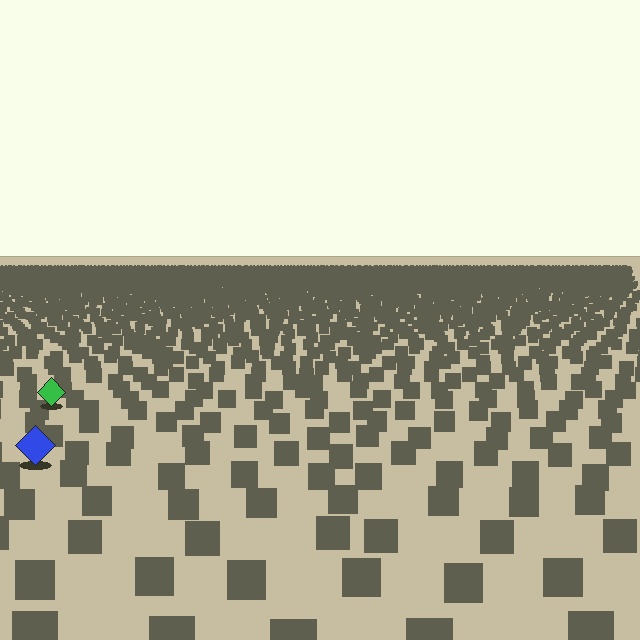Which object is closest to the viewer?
The blue diamond is closest. The texture marks near it are larger and more spread out.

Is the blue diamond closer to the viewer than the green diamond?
Yes. The blue diamond is closer — you can tell from the texture gradient: the ground texture is coarser near it.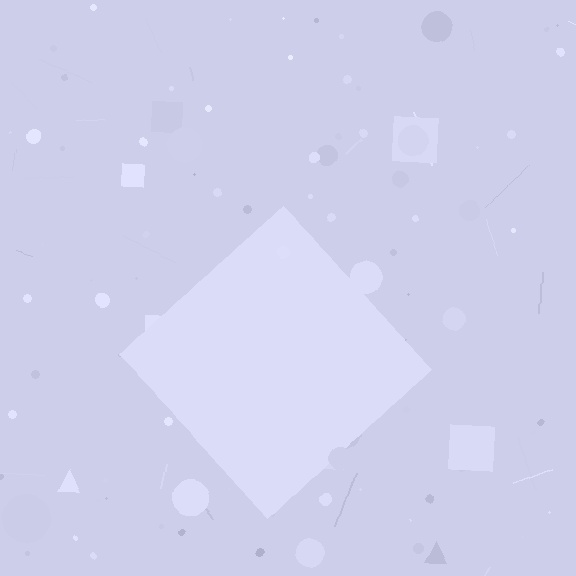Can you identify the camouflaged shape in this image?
The camouflaged shape is a diamond.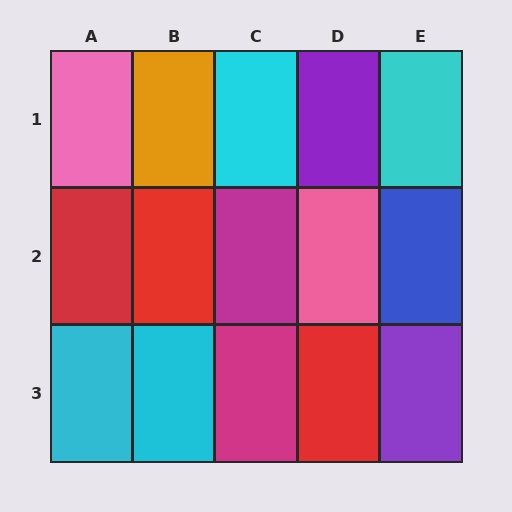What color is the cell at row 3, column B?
Cyan.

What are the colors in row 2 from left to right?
Red, red, magenta, pink, blue.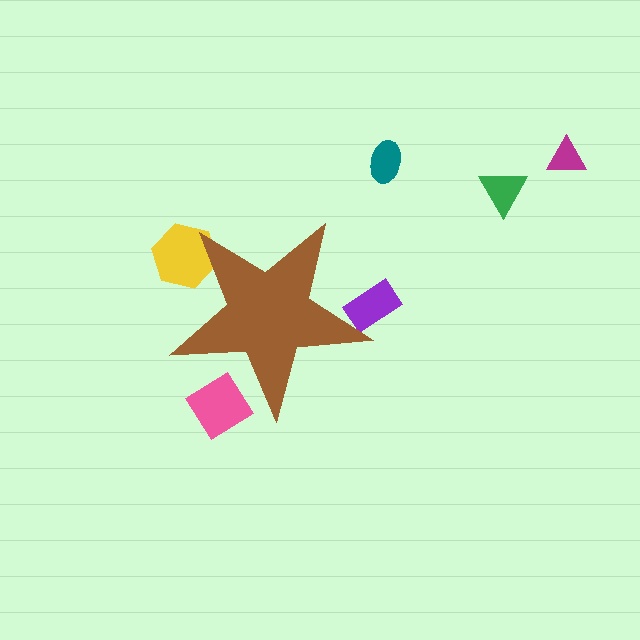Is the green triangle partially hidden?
No, the green triangle is fully visible.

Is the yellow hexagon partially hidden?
Yes, the yellow hexagon is partially hidden behind the brown star.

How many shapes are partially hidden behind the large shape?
3 shapes are partially hidden.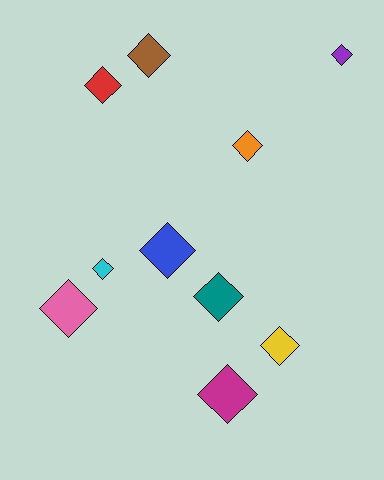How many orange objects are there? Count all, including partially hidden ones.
There is 1 orange object.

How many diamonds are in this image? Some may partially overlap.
There are 10 diamonds.